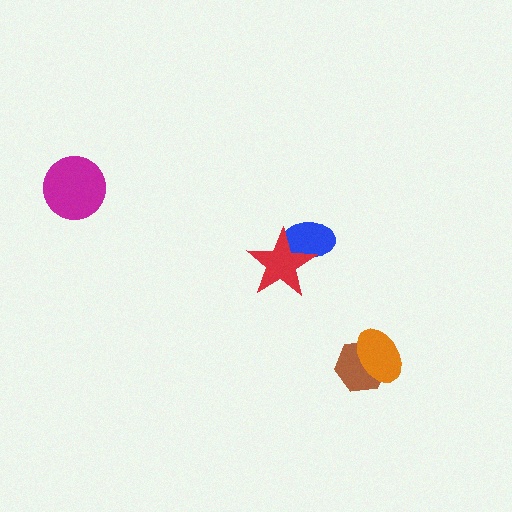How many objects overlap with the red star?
1 object overlaps with the red star.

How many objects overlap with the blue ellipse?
1 object overlaps with the blue ellipse.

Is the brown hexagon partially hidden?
Yes, it is partially covered by another shape.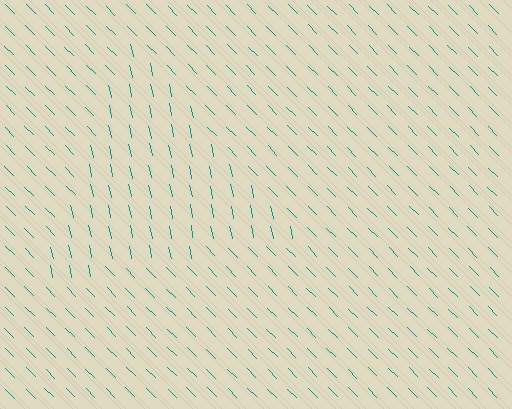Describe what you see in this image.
The image is filled with small teal line segments. A triangle region in the image has lines oriented differently from the surrounding lines, creating a visible texture boundary.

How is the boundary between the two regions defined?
The boundary is defined purely by a change in line orientation (approximately 33 degrees difference). All lines are the same color and thickness.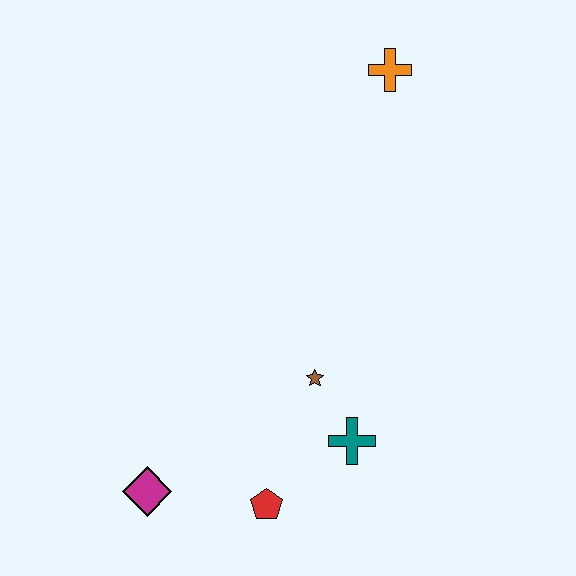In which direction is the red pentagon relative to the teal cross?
The red pentagon is to the left of the teal cross.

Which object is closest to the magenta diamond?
The red pentagon is closest to the magenta diamond.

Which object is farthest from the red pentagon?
The orange cross is farthest from the red pentagon.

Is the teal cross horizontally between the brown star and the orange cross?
Yes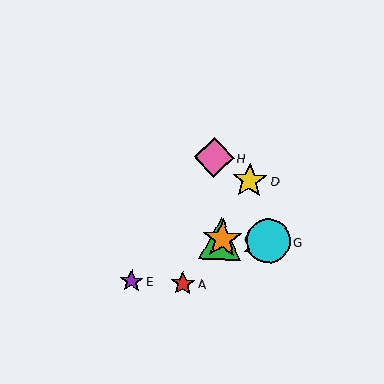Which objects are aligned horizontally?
Objects B, C, F, G are aligned horizontally.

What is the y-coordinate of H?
Object H is at y≈158.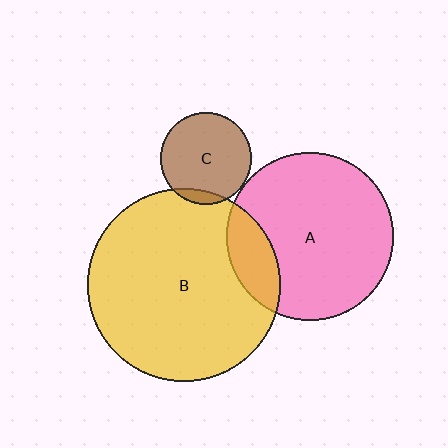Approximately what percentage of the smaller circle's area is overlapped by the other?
Approximately 15%.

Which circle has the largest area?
Circle B (yellow).